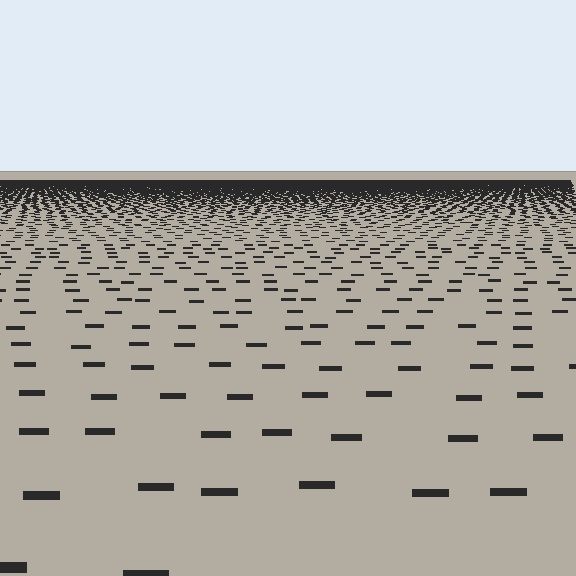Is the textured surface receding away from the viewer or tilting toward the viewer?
The surface is receding away from the viewer. Texture elements get smaller and denser toward the top.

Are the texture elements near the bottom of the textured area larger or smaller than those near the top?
Larger. Near the bottom, elements are closer to the viewer and appear at a bigger on-screen size.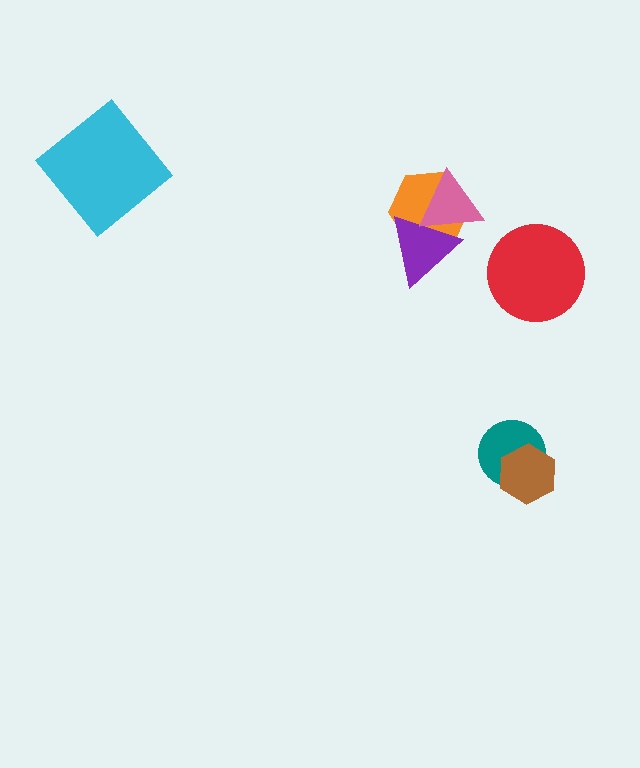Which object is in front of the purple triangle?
The pink triangle is in front of the purple triangle.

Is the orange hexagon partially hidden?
Yes, it is partially covered by another shape.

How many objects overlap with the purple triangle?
2 objects overlap with the purple triangle.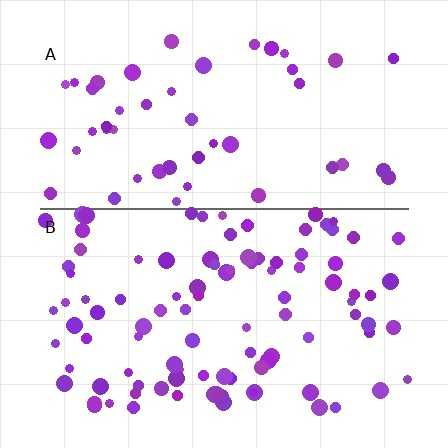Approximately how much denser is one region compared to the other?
Approximately 2.0× — region B over region A.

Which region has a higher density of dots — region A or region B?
B (the bottom).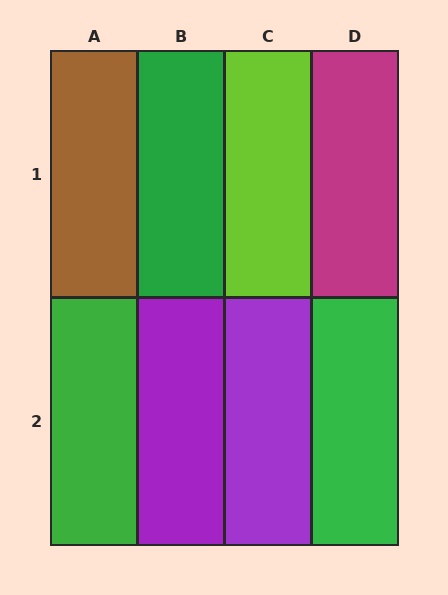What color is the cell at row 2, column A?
Green.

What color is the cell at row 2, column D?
Green.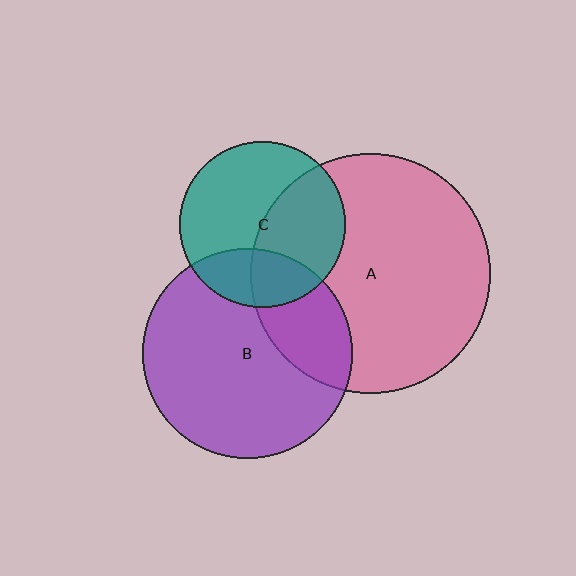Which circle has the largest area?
Circle A (pink).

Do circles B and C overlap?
Yes.